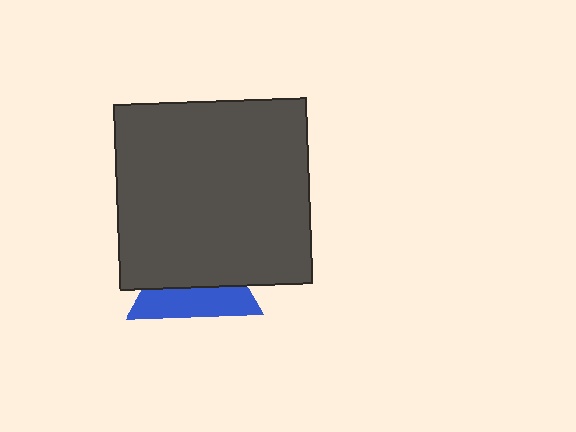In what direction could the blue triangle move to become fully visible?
The blue triangle could move down. That would shift it out from behind the dark gray rectangle entirely.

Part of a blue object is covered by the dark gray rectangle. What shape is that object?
It is a triangle.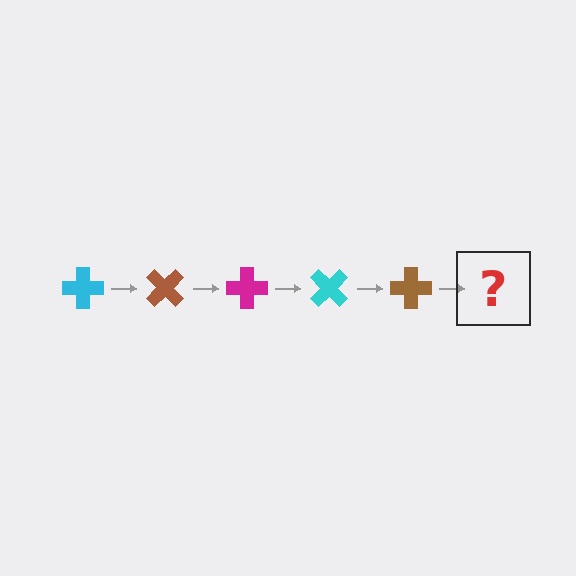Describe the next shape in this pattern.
It should be a magenta cross, rotated 225 degrees from the start.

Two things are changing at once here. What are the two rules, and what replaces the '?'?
The two rules are that it rotates 45 degrees each step and the color cycles through cyan, brown, and magenta. The '?' should be a magenta cross, rotated 225 degrees from the start.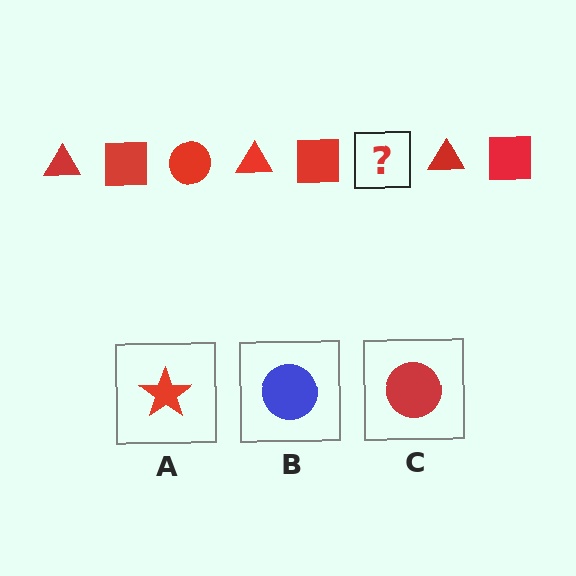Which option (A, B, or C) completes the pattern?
C.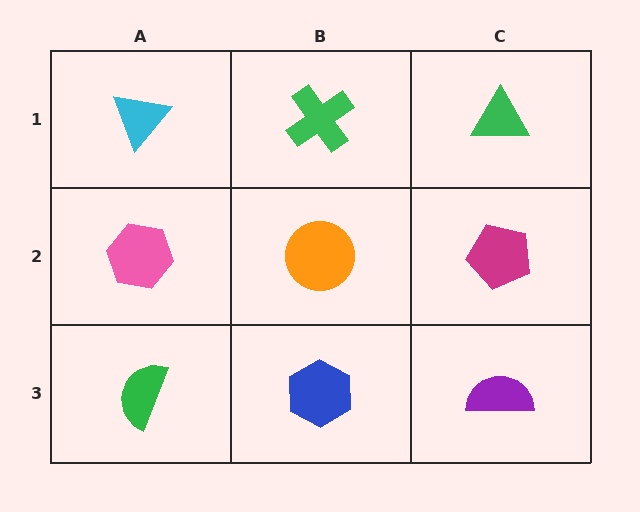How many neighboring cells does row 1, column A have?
2.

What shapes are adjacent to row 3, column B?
An orange circle (row 2, column B), a green semicircle (row 3, column A), a purple semicircle (row 3, column C).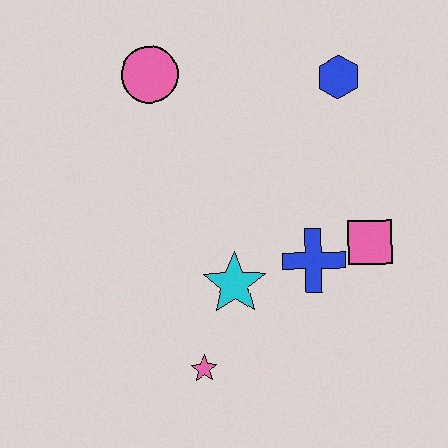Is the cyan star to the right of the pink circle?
Yes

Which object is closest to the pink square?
The blue cross is closest to the pink square.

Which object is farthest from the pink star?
The blue hexagon is farthest from the pink star.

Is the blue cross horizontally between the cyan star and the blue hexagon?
Yes